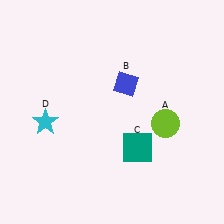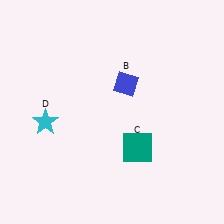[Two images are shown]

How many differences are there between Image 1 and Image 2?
There is 1 difference between the two images.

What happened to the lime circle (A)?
The lime circle (A) was removed in Image 2. It was in the bottom-right area of Image 1.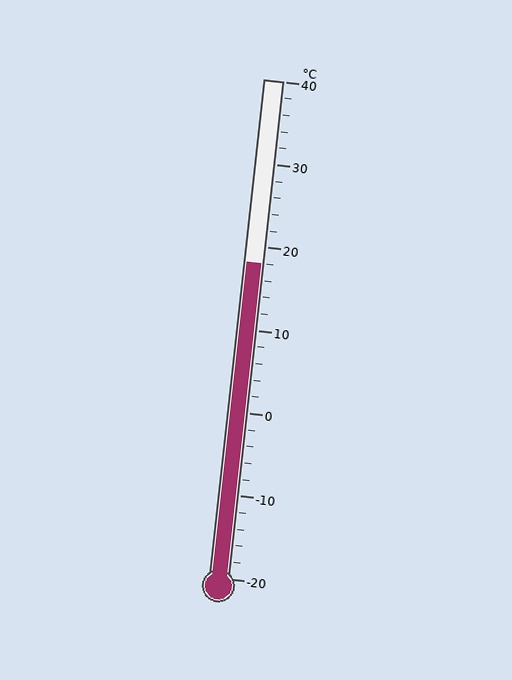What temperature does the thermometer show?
The thermometer shows approximately 18°C.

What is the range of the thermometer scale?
The thermometer scale ranges from -20°C to 40°C.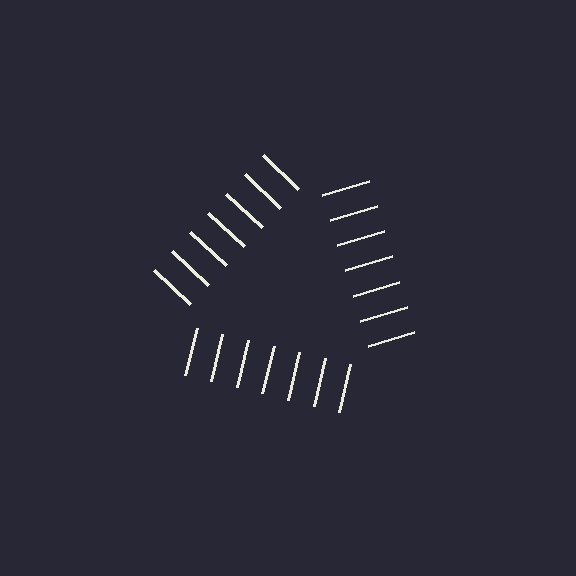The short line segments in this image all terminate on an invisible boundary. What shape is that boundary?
An illusory triangle — the line segments terminate on its edges but no continuous stroke is drawn.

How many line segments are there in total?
21 — 7 along each of the 3 edges.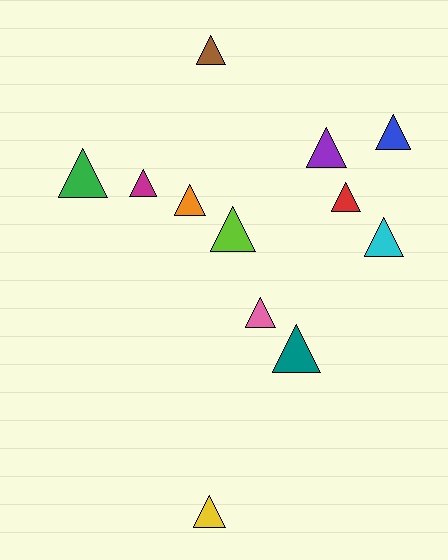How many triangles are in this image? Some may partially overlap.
There are 12 triangles.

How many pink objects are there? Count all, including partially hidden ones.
There is 1 pink object.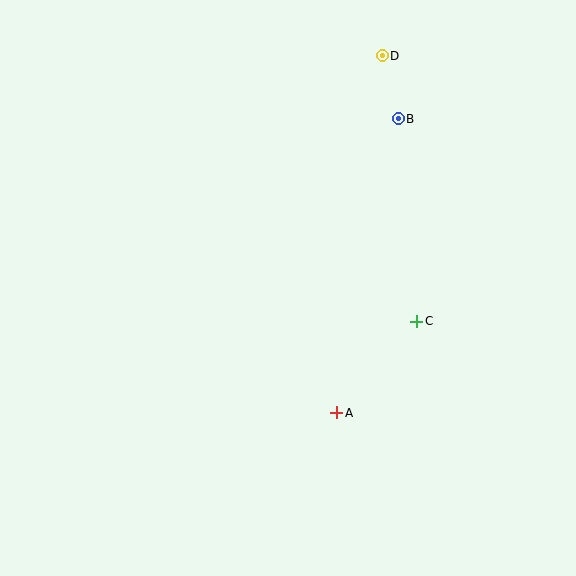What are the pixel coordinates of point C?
Point C is at (417, 321).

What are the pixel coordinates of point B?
Point B is at (398, 119).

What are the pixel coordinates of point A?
Point A is at (337, 413).